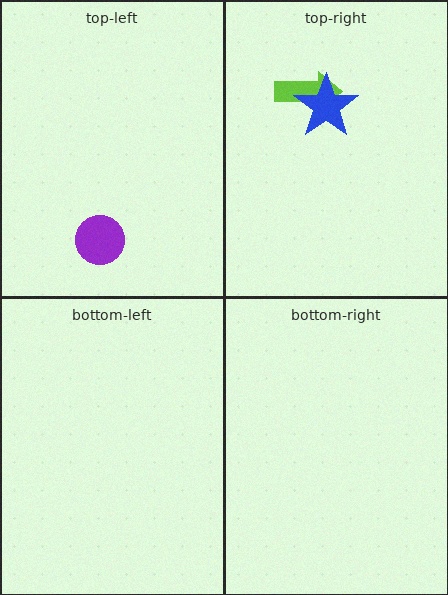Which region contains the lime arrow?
The top-right region.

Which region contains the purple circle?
The top-left region.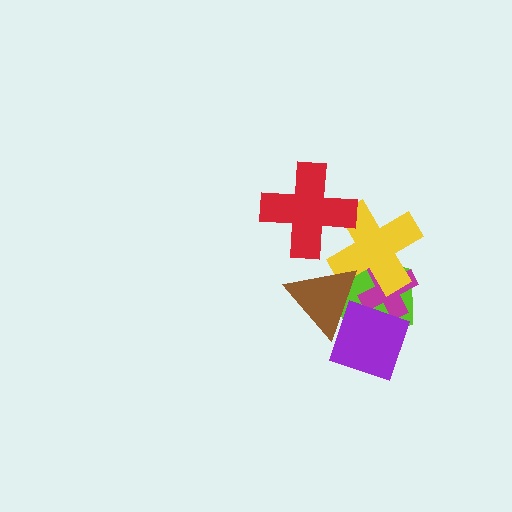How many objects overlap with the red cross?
1 object overlaps with the red cross.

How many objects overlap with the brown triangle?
4 objects overlap with the brown triangle.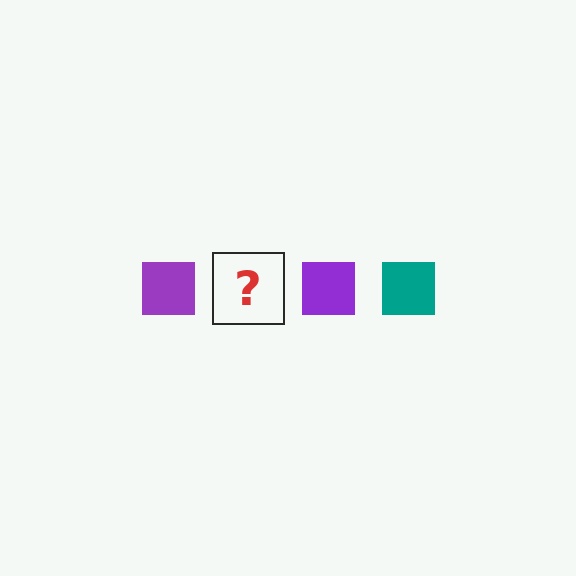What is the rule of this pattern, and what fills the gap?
The rule is that the pattern cycles through purple, teal squares. The gap should be filled with a teal square.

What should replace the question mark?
The question mark should be replaced with a teal square.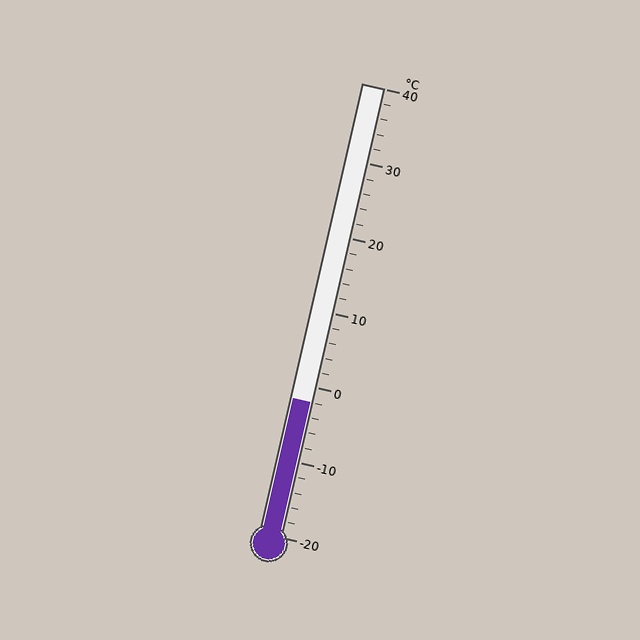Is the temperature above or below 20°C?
The temperature is below 20°C.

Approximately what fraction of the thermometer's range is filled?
The thermometer is filled to approximately 30% of its range.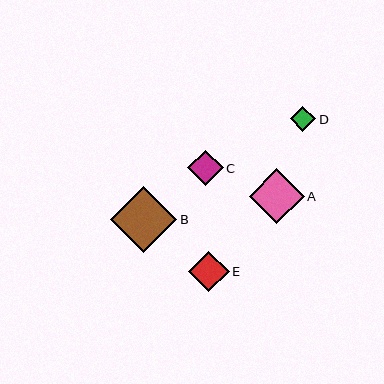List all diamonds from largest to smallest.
From largest to smallest: B, A, E, C, D.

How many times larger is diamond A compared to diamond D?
Diamond A is approximately 2.2 times the size of diamond D.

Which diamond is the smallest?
Diamond D is the smallest with a size of approximately 26 pixels.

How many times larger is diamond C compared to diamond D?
Diamond C is approximately 1.4 times the size of diamond D.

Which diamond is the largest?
Diamond B is the largest with a size of approximately 66 pixels.